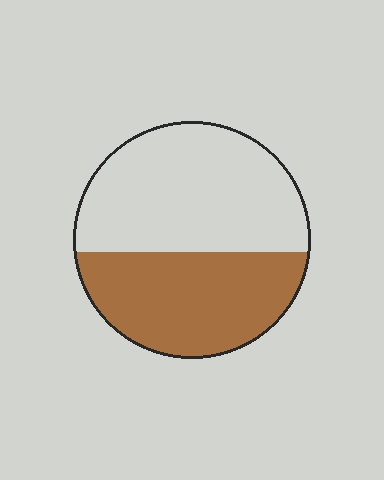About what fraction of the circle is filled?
About two fifths (2/5).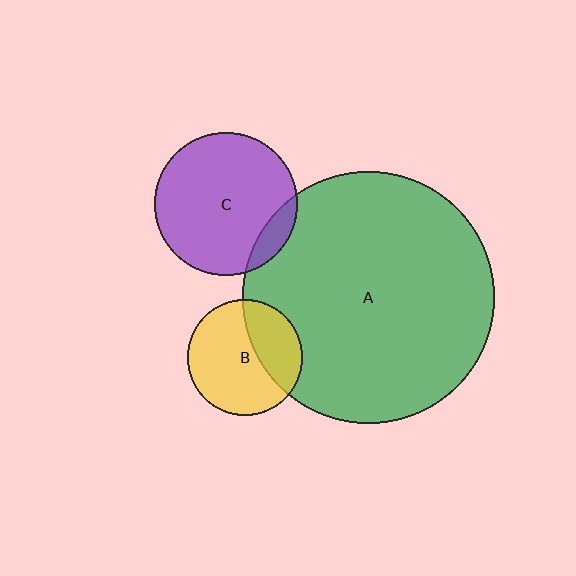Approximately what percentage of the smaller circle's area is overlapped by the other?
Approximately 10%.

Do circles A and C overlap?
Yes.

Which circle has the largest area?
Circle A (green).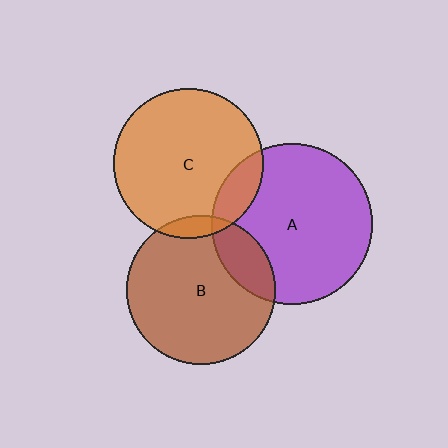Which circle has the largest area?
Circle A (purple).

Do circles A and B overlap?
Yes.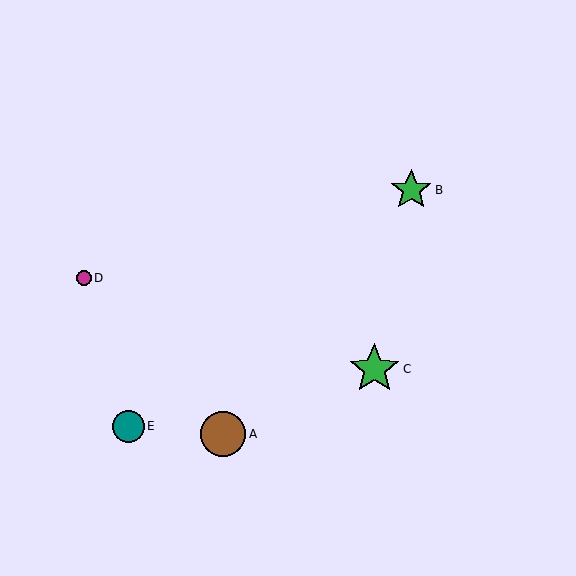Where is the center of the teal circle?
The center of the teal circle is at (128, 426).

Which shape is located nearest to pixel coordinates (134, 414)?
The teal circle (labeled E) at (128, 426) is nearest to that location.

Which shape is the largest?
The green star (labeled C) is the largest.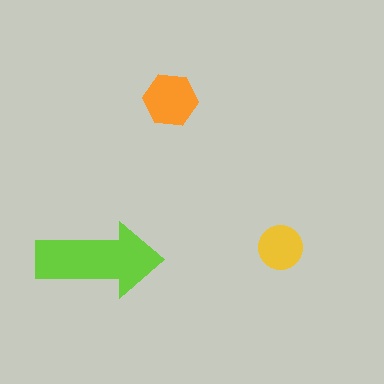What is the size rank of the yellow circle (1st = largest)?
3rd.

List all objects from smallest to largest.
The yellow circle, the orange hexagon, the lime arrow.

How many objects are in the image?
There are 3 objects in the image.